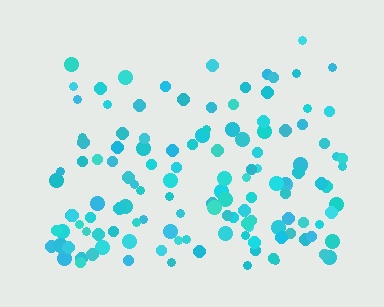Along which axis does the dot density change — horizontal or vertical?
Vertical.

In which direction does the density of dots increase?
From top to bottom, with the bottom side densest.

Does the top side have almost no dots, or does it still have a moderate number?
Still a moderate number, just noticeably fewer than the bottom.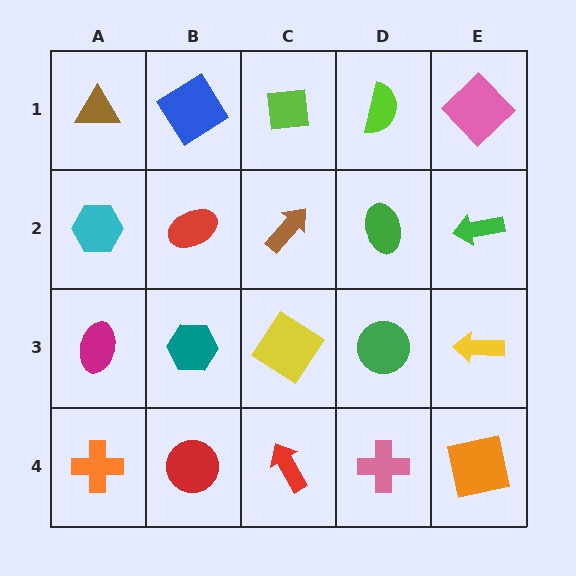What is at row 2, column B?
A red ellipse.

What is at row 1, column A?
A brown triangle.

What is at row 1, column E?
A pink diamond.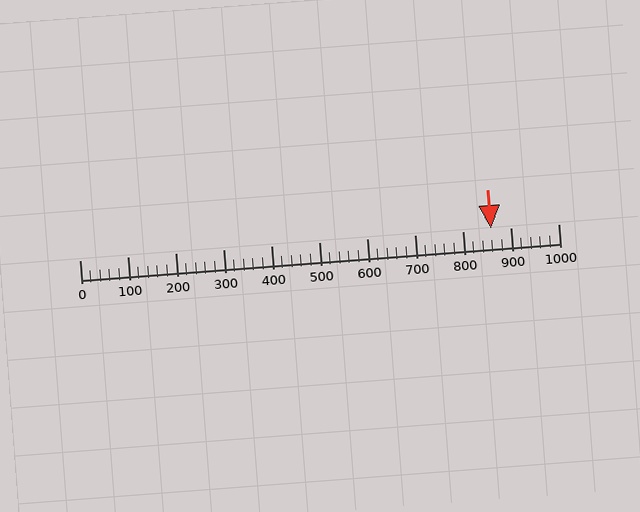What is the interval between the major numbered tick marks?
The major tick marks are spaced 100 units apart.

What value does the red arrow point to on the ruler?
The red arrow points to approximately 860.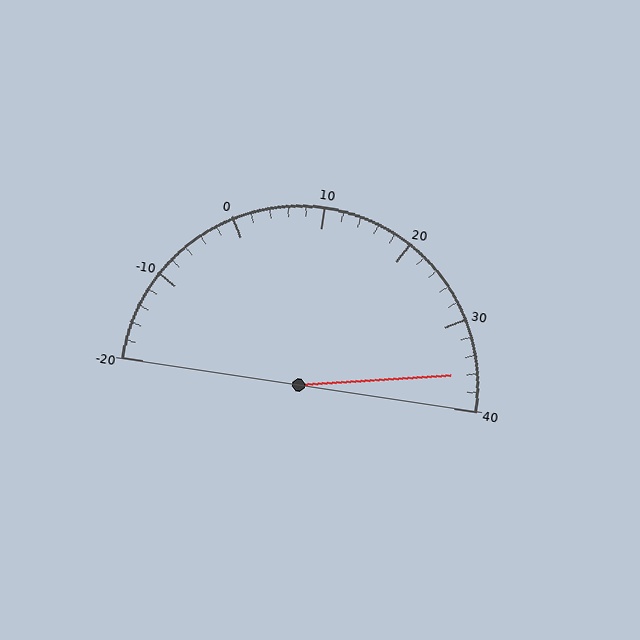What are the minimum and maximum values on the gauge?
The gauge ranges from -20 to 40.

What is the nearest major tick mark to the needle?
The nearest major tick mark is 40.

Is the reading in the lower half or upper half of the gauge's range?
The reading is in the upper half of the range (-20 to 40).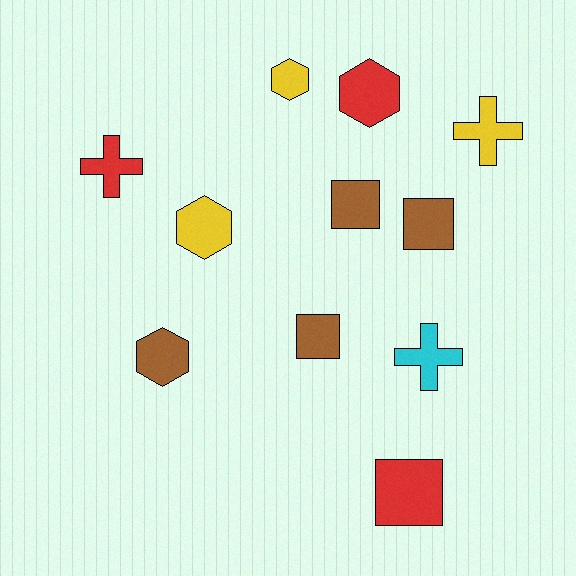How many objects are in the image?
There are 11 objects.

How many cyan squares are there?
There are no cyan squares.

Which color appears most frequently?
Brown, with 4 objects.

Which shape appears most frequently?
Hexagon, with 4 objects.